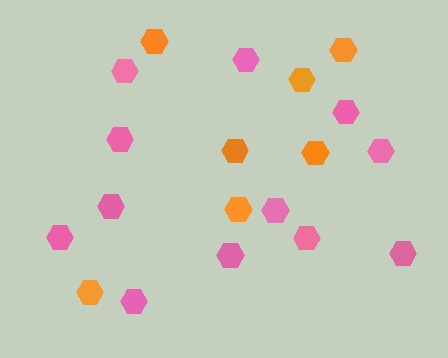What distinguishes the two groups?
There are 2 groups: one group of pink hexagons (12) and one group of orange hexagons (7).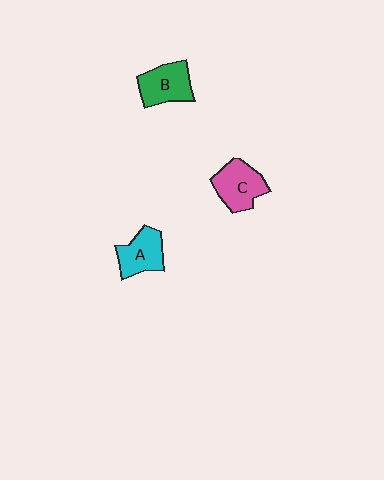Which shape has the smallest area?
Shape A (cyan).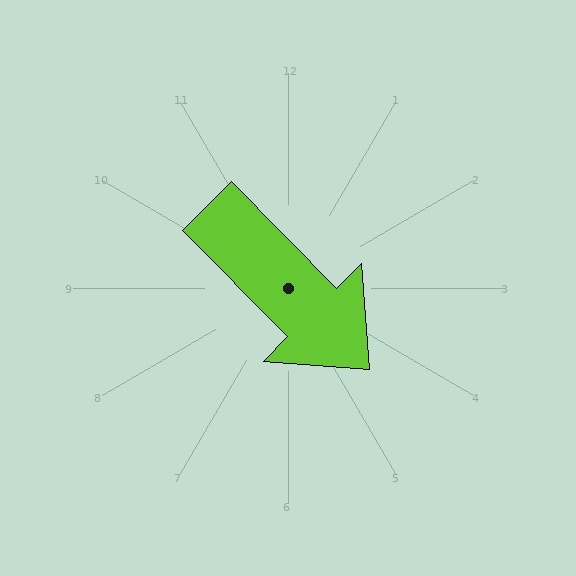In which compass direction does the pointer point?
Southeast.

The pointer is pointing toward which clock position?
Roughly 5 o'clock.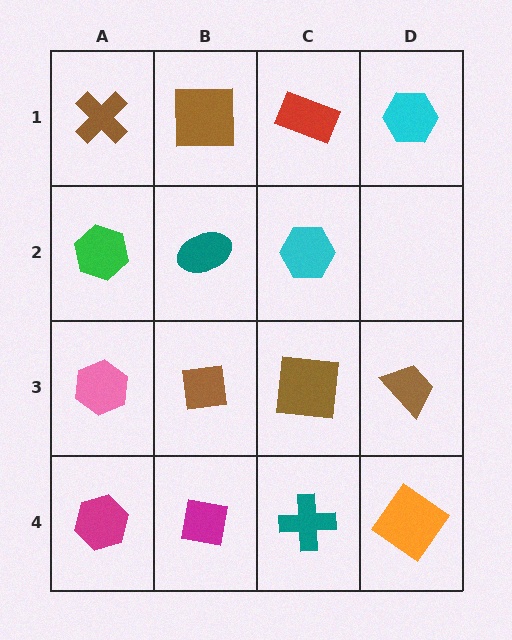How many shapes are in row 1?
4 shapes.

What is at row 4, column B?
A magenta square.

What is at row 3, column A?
A pink hexagon.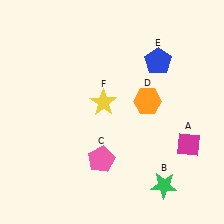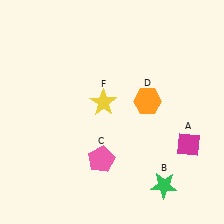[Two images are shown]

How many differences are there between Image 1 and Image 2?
There is 1 difference between the two images.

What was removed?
The blue pentagon (E) was removed in Image 2.